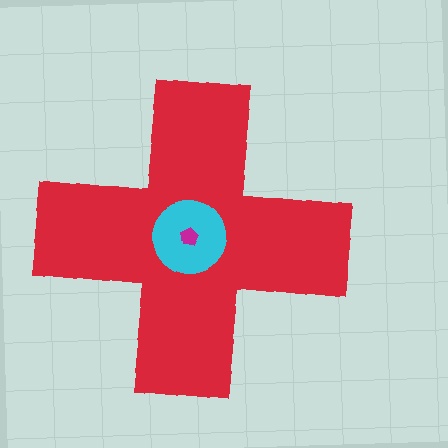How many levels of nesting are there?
3.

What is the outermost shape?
The red cross.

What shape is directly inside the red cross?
The cyan circle.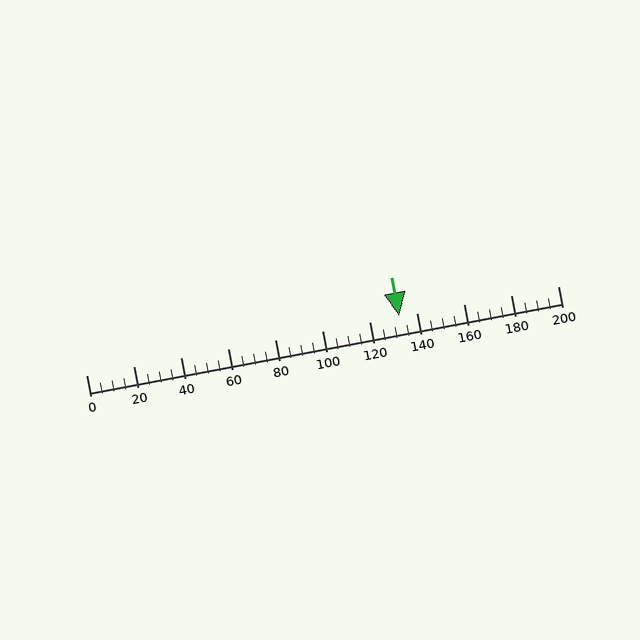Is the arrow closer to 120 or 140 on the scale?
The arrow is closer to 140.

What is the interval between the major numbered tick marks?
The major tick marks are spaced 20 units apart.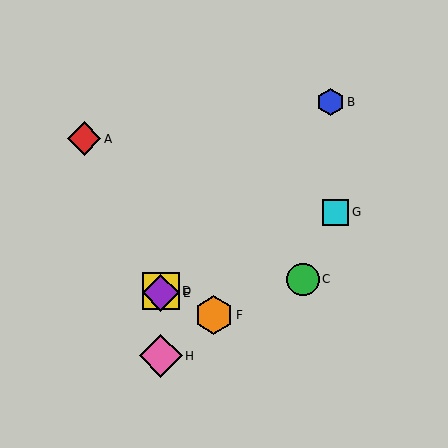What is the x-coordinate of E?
Object E is at x≈161.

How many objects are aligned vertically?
3 objects (D, E, H) are aligned vertically.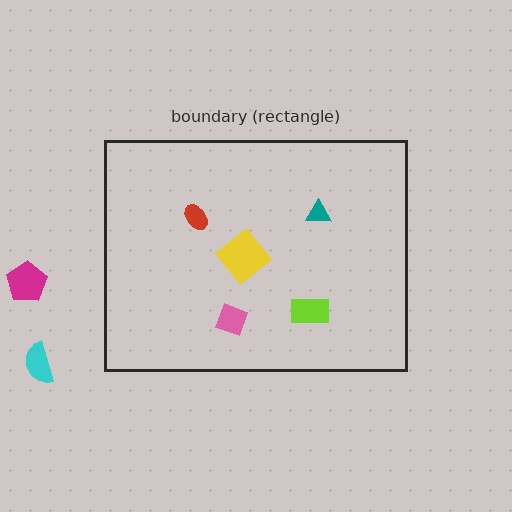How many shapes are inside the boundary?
5 inside, 2 outside.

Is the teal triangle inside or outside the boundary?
Inside.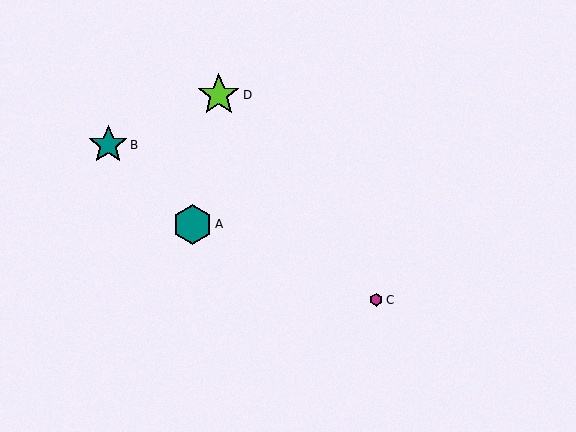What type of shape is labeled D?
Shape D is a lime star.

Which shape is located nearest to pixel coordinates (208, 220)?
The teal hexagon (labeled A) at (193, 224) is nearest to that location.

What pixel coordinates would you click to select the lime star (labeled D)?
Click at (219, 95) to select the lime star D.